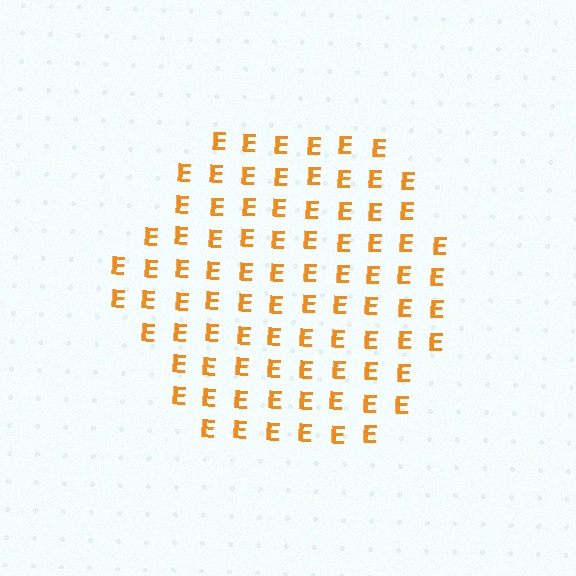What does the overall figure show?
The overall figure shows a hexagon.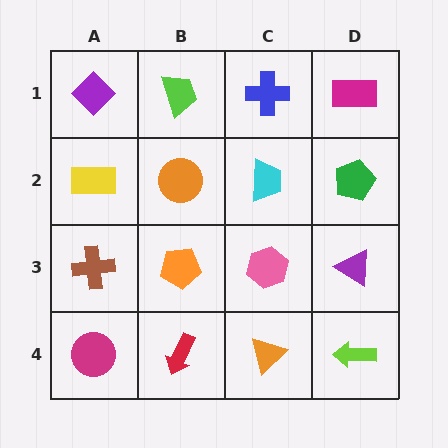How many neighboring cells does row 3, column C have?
4.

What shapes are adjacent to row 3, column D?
A green pentagon (row 2, column D), a lime arrow (row 4, column D), a pink hexagon (row 3, column C).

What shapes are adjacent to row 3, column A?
A yellow rectangle (row 2, column A), a magenta circle (row 4, column A), an orange pentagon (row 3, column B).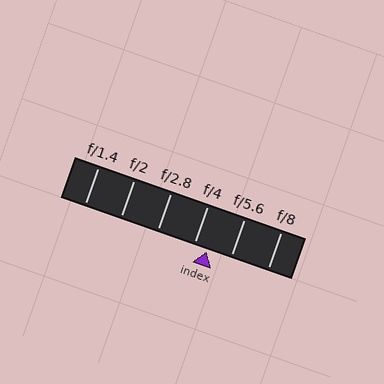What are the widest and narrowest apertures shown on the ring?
The widest aperture shown is f/1.4 and the narrowest is f/8.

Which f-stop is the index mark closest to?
The index mark is closest to f/4.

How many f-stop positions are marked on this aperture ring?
There are 6 f-stop positions marked.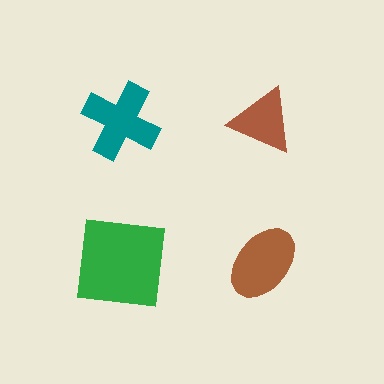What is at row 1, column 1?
A teal cross.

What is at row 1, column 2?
A brown triangle.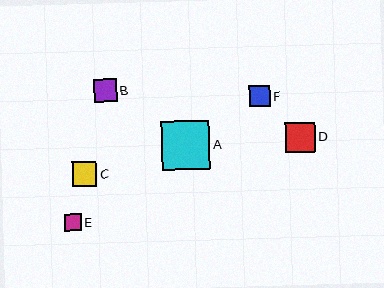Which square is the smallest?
Square E is the smallest with a size of approximately 16 pixels.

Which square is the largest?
Square A is the largest with a size of approximately 48 pixels.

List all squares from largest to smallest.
From largest to smallest: A, D, C, B, F, E.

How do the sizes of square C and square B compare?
Square C and square B are approximately the same size.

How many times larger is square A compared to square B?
Square A is approximately 2.2 times the size of square B.